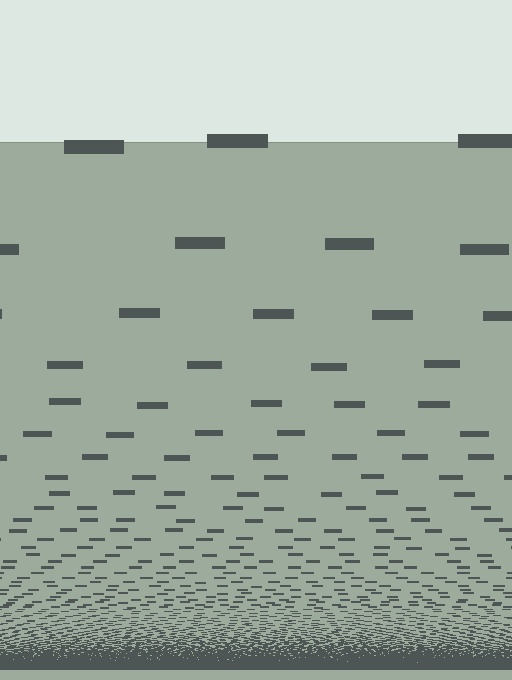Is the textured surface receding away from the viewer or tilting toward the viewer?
The surface appears to tilt toward the viewer. Texture elements get larger and sparser toward the top.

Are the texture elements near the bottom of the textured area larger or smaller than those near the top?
Smaller. The gradient is inverted — elements near the bottom are smaller and denser.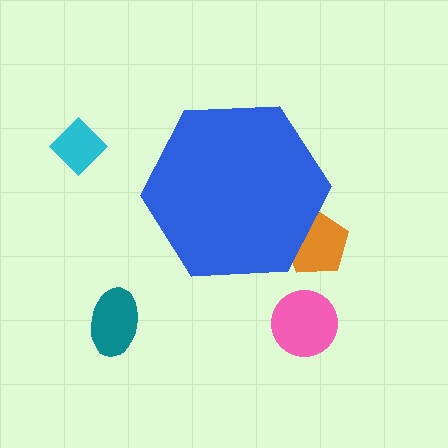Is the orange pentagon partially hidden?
Yes, the orange pentagon is partially hidden behind the blue hexagon.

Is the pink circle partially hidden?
No, the pink circle is fully visible.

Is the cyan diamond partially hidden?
No, the cyan diamond is fully visible.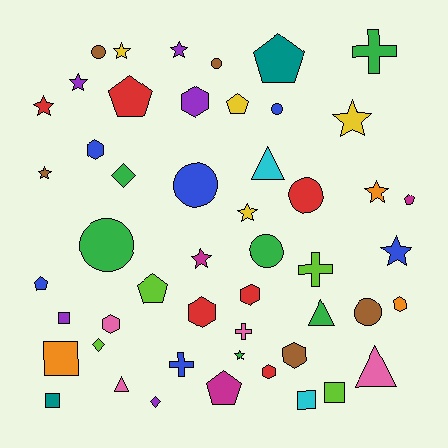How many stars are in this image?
There are 11 stars.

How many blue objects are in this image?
There are 6 blue objects.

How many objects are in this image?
There are 50 objects.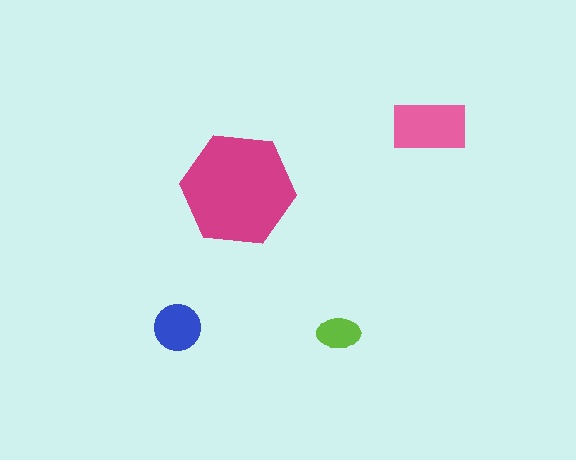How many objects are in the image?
There are 4 objects in the image.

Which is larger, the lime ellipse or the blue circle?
The blue circle.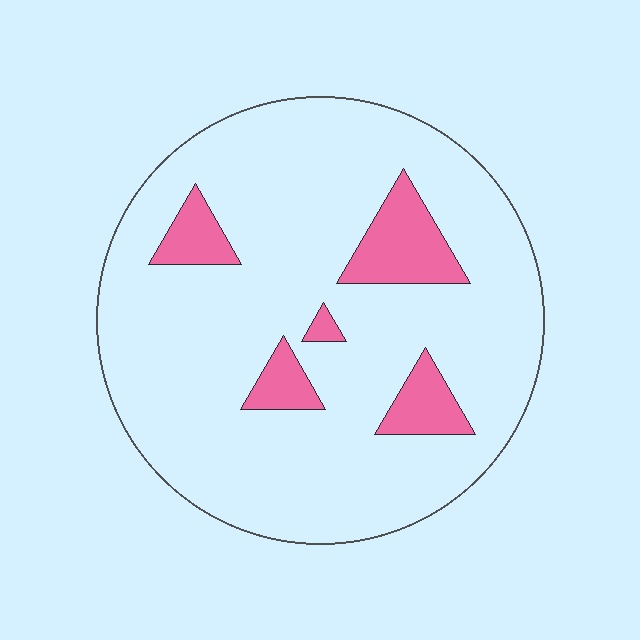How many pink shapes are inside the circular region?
5.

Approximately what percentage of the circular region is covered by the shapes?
Approximately 15%.